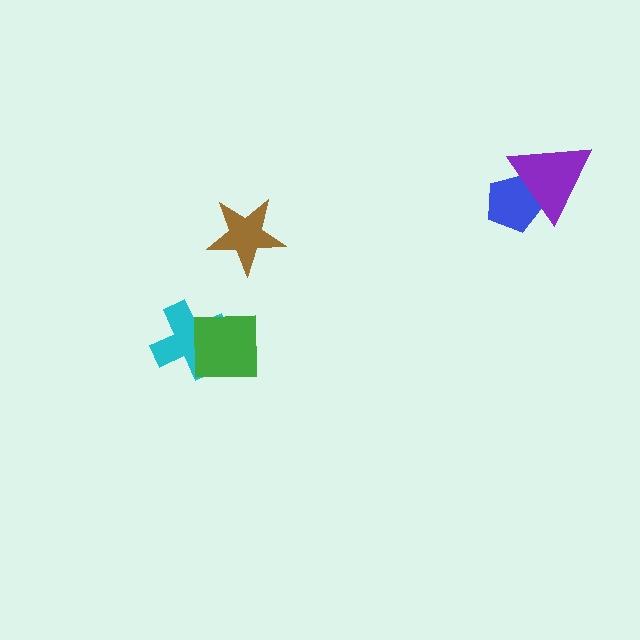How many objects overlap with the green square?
1 object overlaps with the green square.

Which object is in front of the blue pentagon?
The purple triangle is in front of the blue pentagon.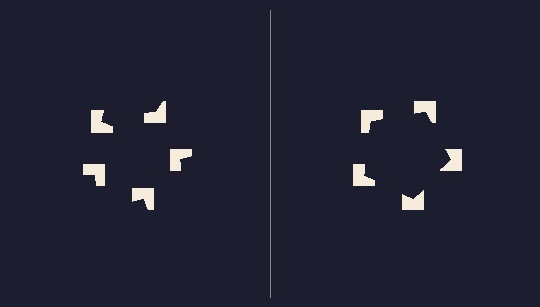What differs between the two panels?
The notched squares are positioned identically on both sides; only the wedge orientations differ. On the right they align to a pentagon; on the left they are misaligned.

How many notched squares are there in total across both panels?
10 — 5 on each side.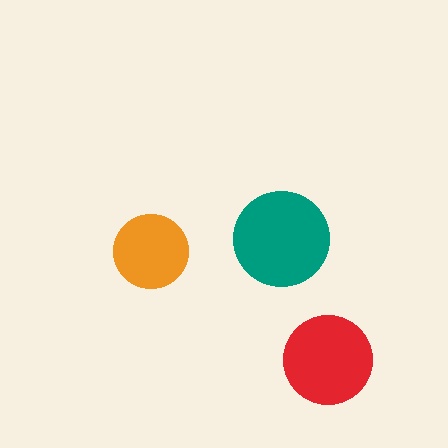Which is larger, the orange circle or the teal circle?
The teal one.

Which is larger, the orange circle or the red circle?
The red one.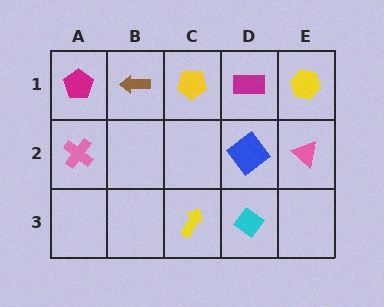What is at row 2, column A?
A pink cross.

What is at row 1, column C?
A yellow pentagon.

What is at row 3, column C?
A yellow arrow.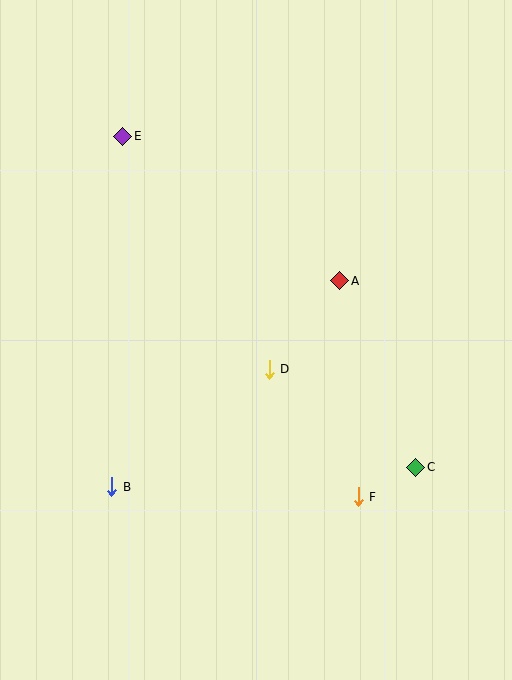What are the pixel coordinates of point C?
Point C is at (416, 467).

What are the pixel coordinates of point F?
Point F is at (358, 497).